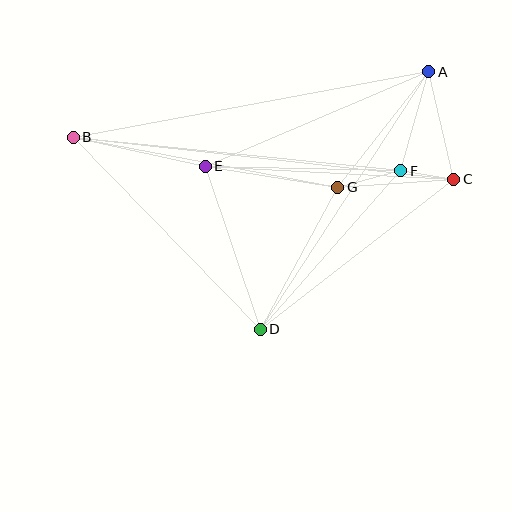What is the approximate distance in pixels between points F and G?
The distance between F and G is approximately 65 pixels.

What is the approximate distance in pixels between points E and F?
The distance between E and F is approximately 195 pixels.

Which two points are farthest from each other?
Points B and C are farthest from each other.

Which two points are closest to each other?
Points C and F are closest to each other.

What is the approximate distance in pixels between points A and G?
The distance between A and G is approximately 147 pixels.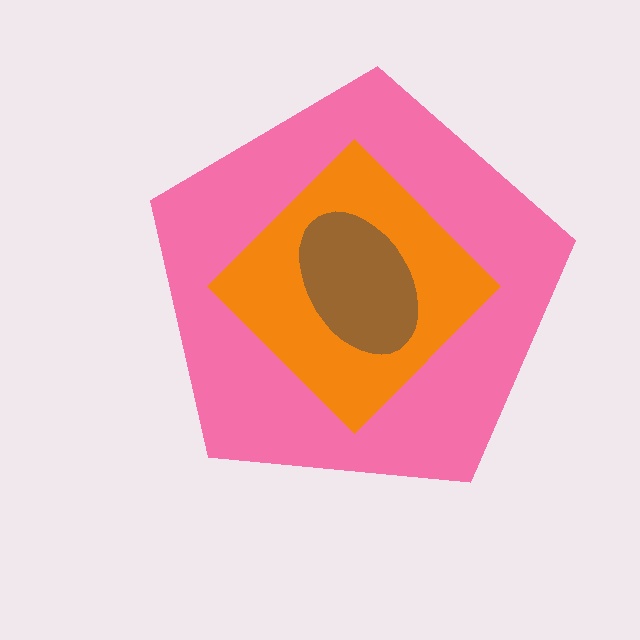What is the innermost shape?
The brown ellipse.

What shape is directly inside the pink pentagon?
The orange diamond.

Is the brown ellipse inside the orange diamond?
Yes.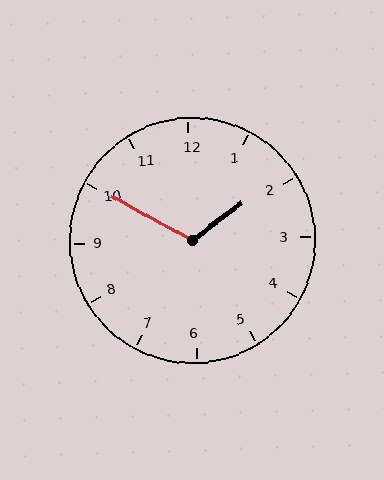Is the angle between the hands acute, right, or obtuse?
It is obtuse.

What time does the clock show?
1:50.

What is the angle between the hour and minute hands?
Approximately 115 degrees.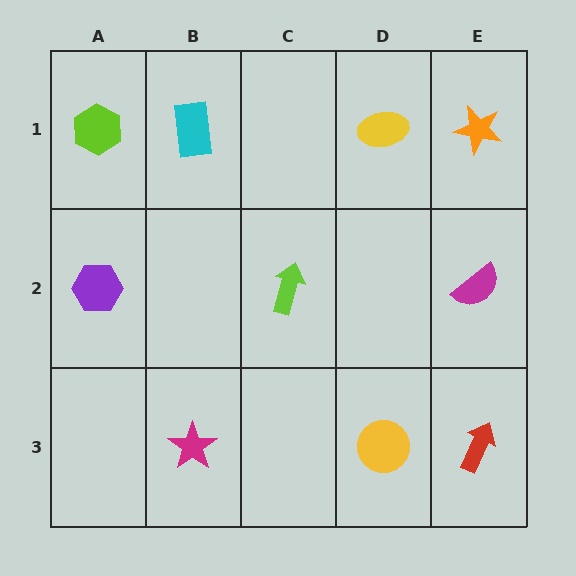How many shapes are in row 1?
4 shapes.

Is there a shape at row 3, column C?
No, that cell is empty.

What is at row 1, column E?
An orange star.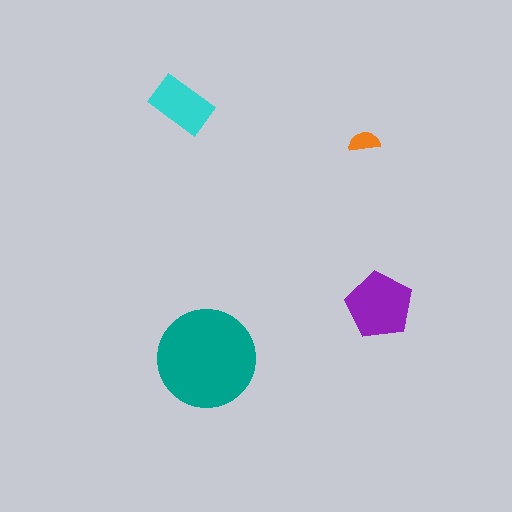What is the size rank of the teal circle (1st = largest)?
1st.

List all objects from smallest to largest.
The orange semicircle, the cyan rectangle, the purple pentagon, the teal circle.